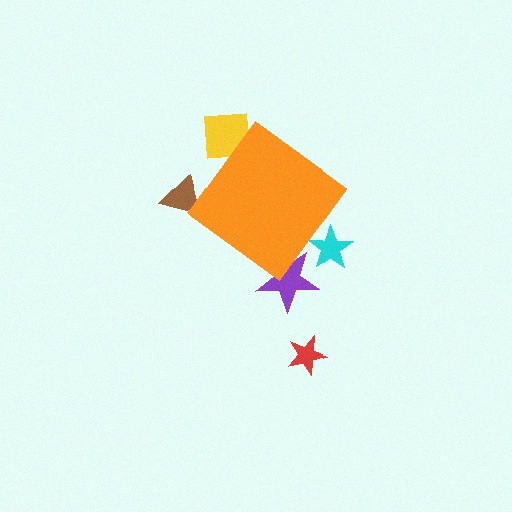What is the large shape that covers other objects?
An orange diamond.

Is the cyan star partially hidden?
Yes, the cyan star is partially hidden behind the orange diamond.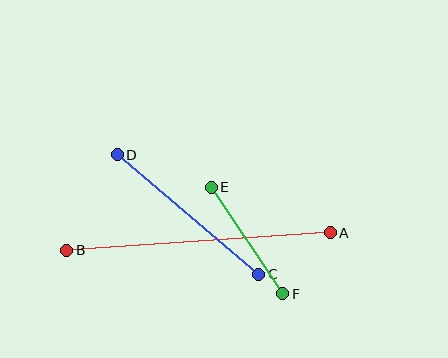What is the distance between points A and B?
The distance is approximately 264 pixels.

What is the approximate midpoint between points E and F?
The midpoint is at approximately (247, 241) pixels.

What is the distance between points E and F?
The distance is approximately 128 pixels.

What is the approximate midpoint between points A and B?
The midpoint is at approximately (198, 242) pixels.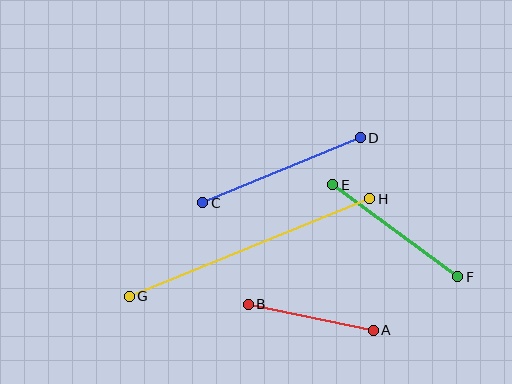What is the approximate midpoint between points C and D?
The midpoint is at approximately (282, 170) pixels.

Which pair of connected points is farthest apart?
Points G and H are farthest apart.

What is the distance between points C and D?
The distance is approximately 170 pixels.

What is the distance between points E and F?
The distance is approximately 155 pixels.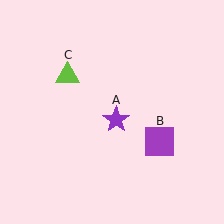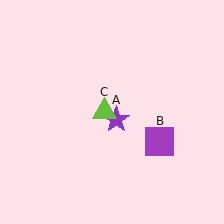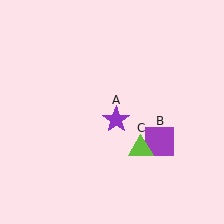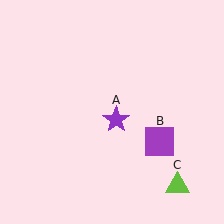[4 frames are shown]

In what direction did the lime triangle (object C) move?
The lime triangle (object C) moved down and to the right.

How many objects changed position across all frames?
1 object changed position: lime triangle (object C).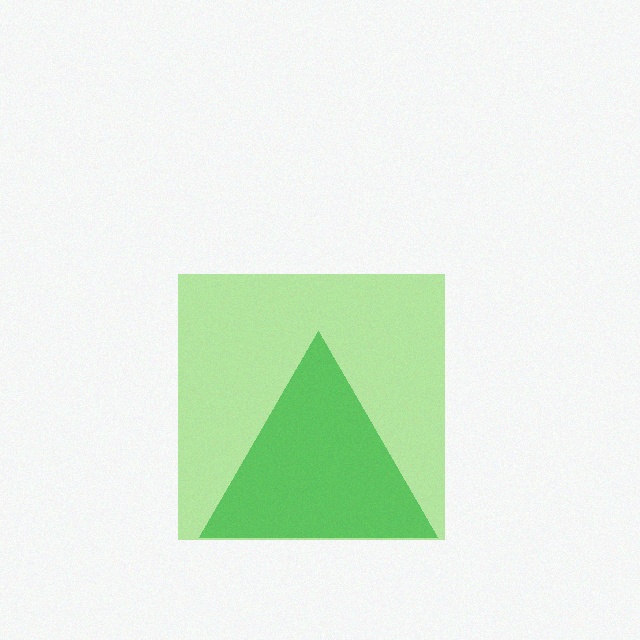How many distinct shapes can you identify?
There are 2 distinct shapes: a lime square, a green triangle.